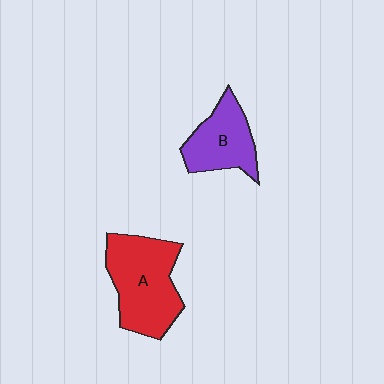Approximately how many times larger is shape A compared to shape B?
Approximately 1.5 times.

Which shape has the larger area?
Shape A (red).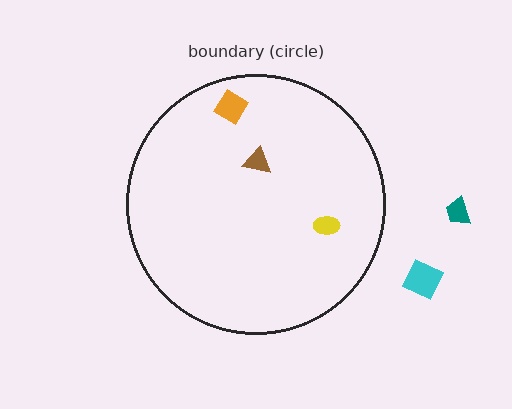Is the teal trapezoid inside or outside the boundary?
Outside.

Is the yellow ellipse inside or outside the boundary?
Inside.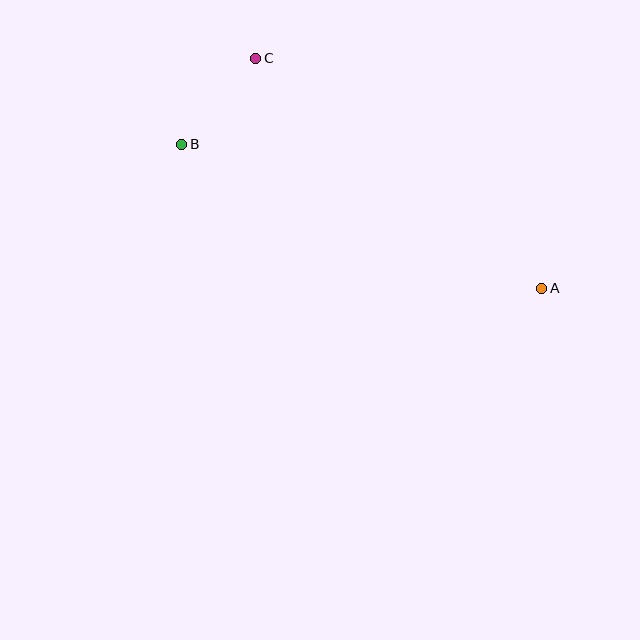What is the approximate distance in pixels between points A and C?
The distance between A and C is approximately 367 pixels.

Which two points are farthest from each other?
Points A and B are farthest from each other.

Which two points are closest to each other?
Points B and C are closest to each other.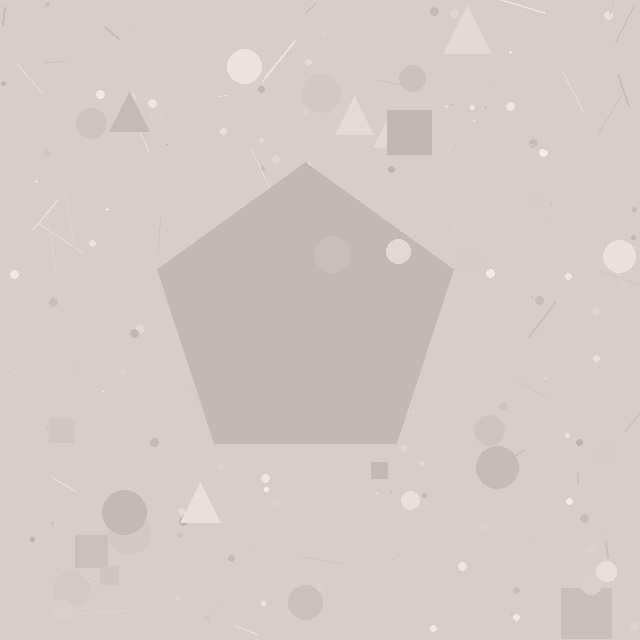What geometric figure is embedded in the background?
A pentagon is embedded in the background.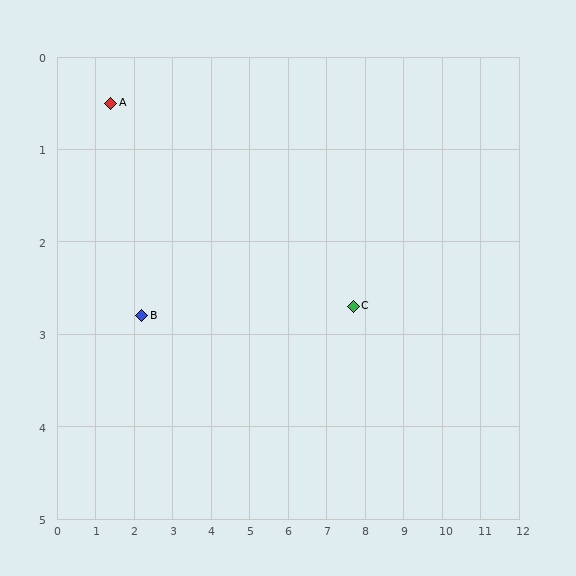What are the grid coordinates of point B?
Point B is at approximately (2.2, 2.8).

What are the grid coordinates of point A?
Point A is at approximately (1.4, 0.5).